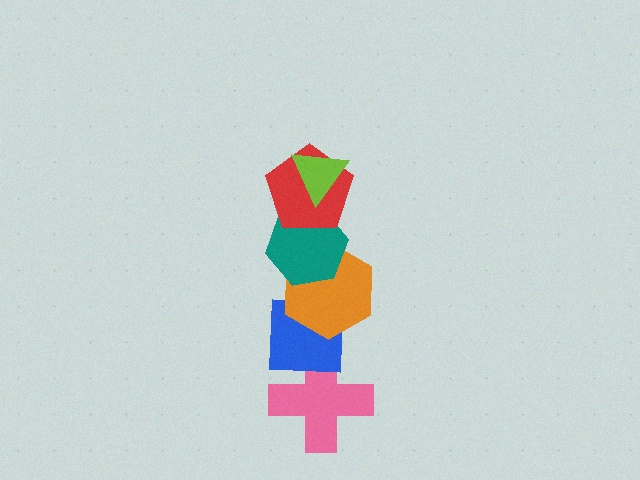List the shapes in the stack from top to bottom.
From top to bottom: the lime triangle, the red pentagon, the teal hexagon, the orange hexagon, the blue square, the pink cross.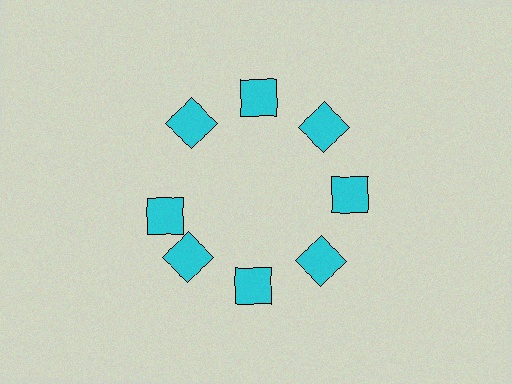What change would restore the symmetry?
The symmetry would be restored by rotating it back into even spacing with its neighbors so that all 8 squares sit at equal angles and equal distance from the center.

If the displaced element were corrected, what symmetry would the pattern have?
It would have 8-fold rotational symmetry — the pattern would map onto itself every 45 degrees.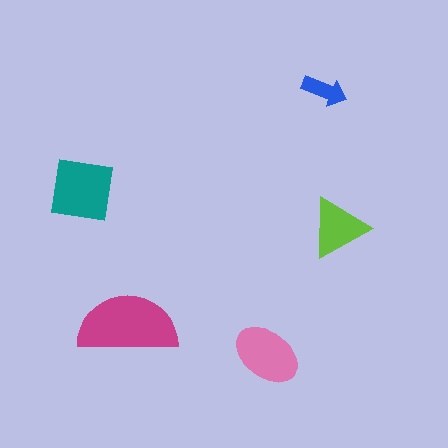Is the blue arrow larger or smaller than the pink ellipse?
Smaller.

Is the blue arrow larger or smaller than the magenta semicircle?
Smaller.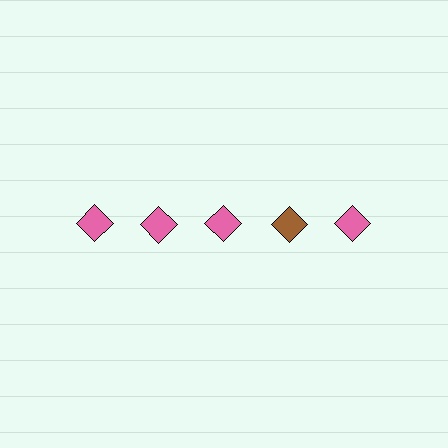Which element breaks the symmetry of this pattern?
The brown diamond in the top row, second from right column breaks the symmetry. All other shapes are pink diamonds.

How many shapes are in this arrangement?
There are 5 shapes arranged in a grid pattern.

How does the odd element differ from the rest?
It has a different color: brown instead of pink.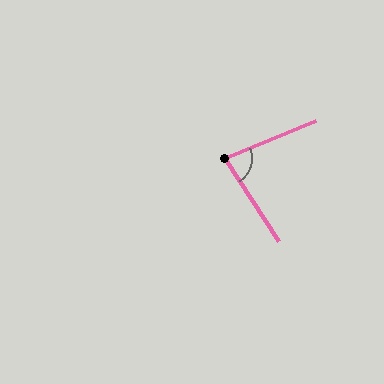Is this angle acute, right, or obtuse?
It is acute.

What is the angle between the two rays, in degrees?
Approximately 79 degrees.